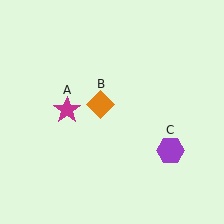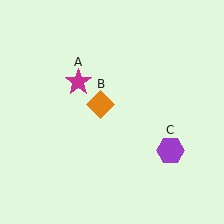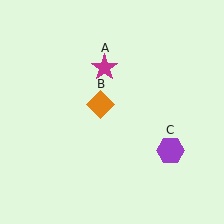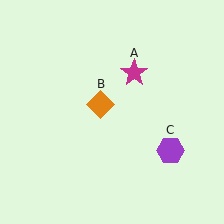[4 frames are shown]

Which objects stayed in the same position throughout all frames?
Orange diamond (object B) and purple hexagon (object C) remained stationary.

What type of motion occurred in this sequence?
The magenta star (object A) rotated clockwise around the center of the scene.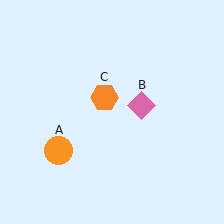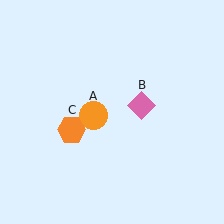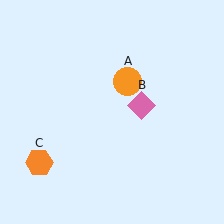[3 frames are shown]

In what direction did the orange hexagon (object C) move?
The orange hexagon (object C) moved down and to the left.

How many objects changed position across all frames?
2 objects changed position: orange circle (object A), orange hexagon (object C).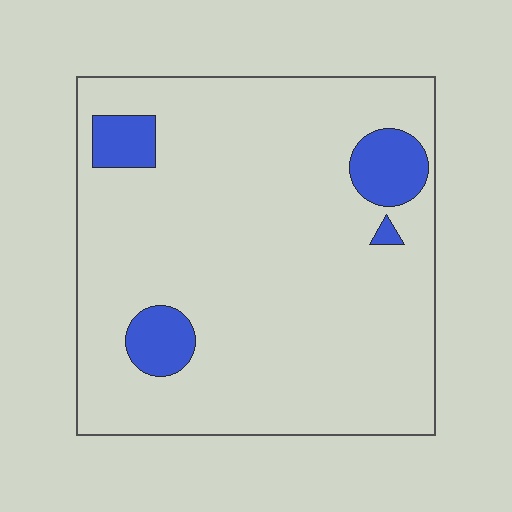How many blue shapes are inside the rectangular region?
4.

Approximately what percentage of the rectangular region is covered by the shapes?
Approximately 10%.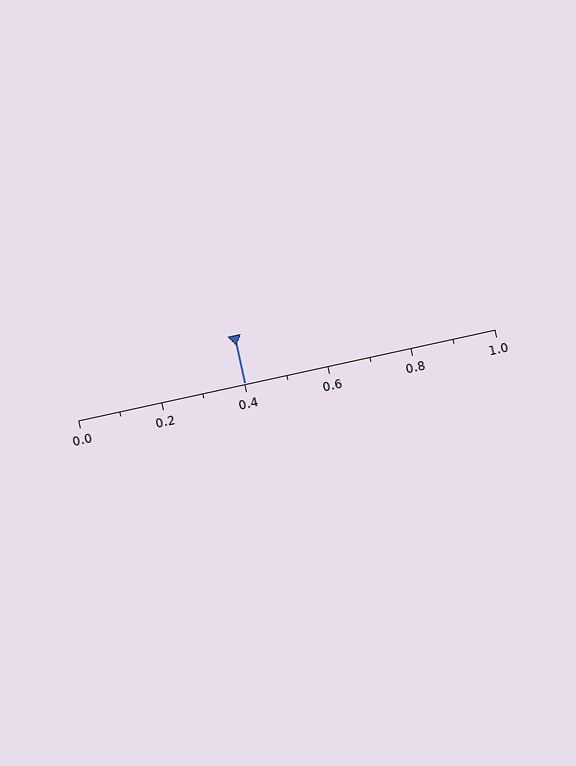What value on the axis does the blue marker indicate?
The marker indicates approximately 0.4.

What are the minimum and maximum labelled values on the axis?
The axis runs from 0.0 to 1.0.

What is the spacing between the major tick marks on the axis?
The major ticks are spaced 0.2 apart.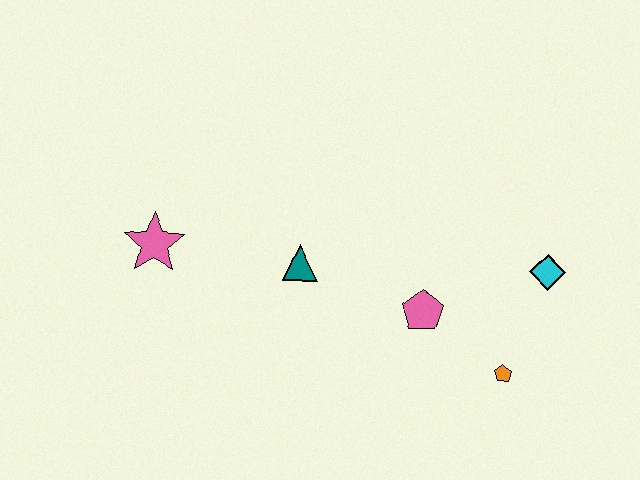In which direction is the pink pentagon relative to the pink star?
The pink pentagon is to the right of the pink star.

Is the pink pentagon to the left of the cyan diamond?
Yes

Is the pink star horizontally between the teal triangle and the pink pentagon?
No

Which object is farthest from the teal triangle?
The cyan diamond is farthest from the teal triangle.